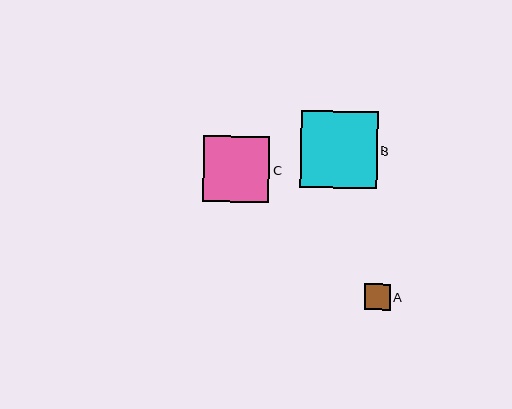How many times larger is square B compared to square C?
Square B is approximately 1.2 times the size of square C.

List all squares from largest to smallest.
From largest to smallest: B, C, A.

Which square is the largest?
Square B is the largest with a size of approximately 77 pixels.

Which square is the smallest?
Square A is the smallest with a size of approximately 26 pixels.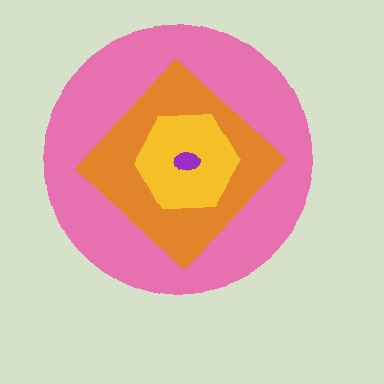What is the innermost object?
The purple ellipse.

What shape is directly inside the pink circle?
The orange diamond.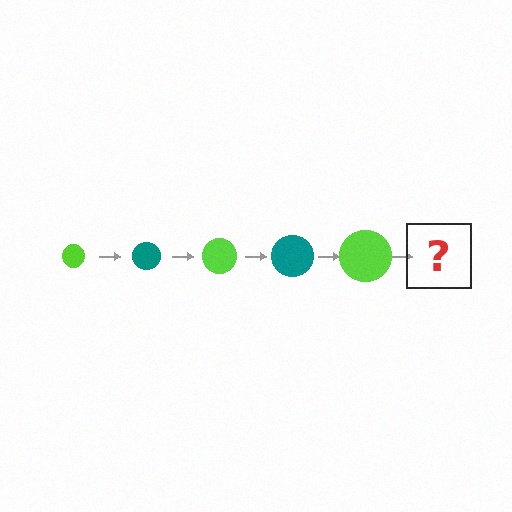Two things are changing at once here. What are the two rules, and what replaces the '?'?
The two rules are that the circle grows larger each step and the color cycles through lime and teal. The '?' should be a teal circle, larger than the previous one.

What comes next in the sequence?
The next element should be a teal circle, larger than the previous one.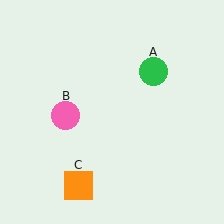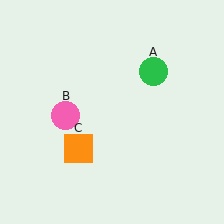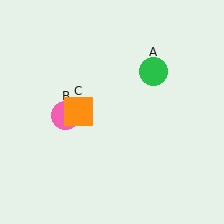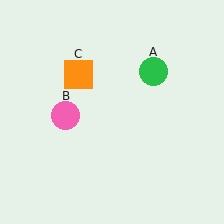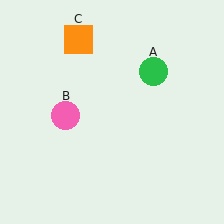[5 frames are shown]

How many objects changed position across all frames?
1 object changed position: orange square (object C).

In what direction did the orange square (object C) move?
The orange square (object C) moved up.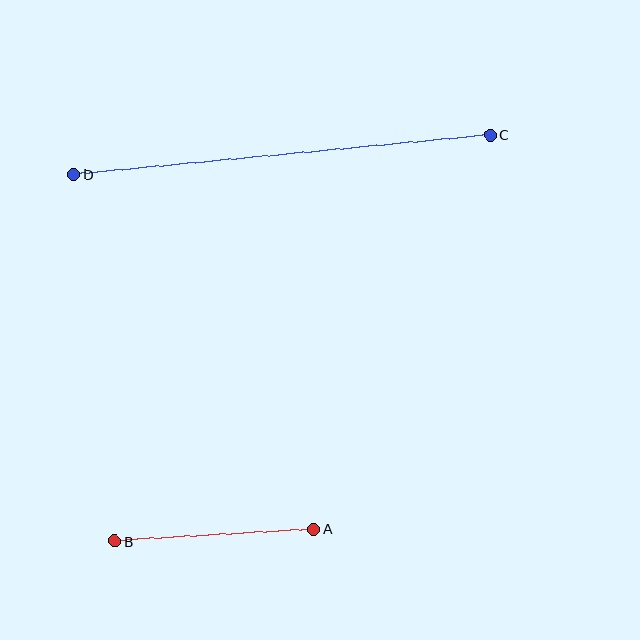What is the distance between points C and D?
The distance is approximately 419 pixels.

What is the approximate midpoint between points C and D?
The midpoint is at approximately (282, 155) pixels.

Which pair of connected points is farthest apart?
Points C and D are farthest apart.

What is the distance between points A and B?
The distance is approximately 199 pixels.